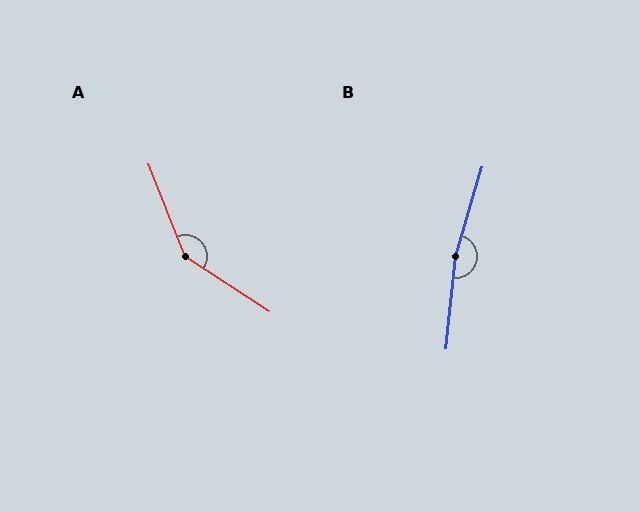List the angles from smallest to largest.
A (145°), B (169°).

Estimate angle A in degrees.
Approximately 145 degrees.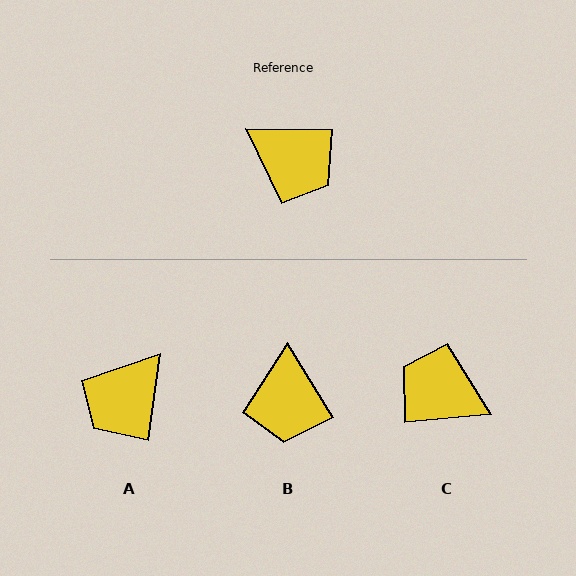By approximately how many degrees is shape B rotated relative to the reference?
Approximately 58 degrees clockwise.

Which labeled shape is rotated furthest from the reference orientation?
C, about 174 degrees away.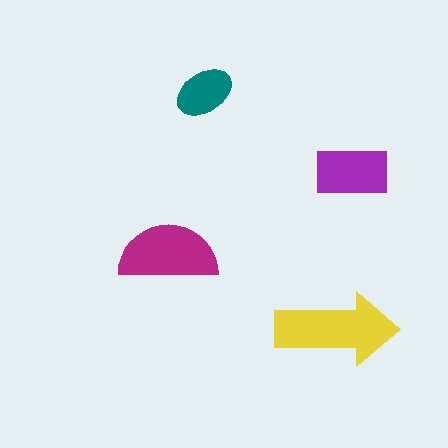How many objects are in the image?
There are 4 objects in the image.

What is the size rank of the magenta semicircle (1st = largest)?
2nd.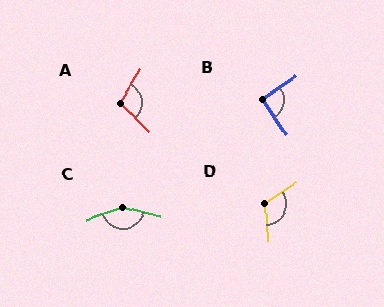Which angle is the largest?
C, at approximately 147 degrees.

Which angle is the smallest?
B, at approximately 90 degrees.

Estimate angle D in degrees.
Approximately 119 degrees.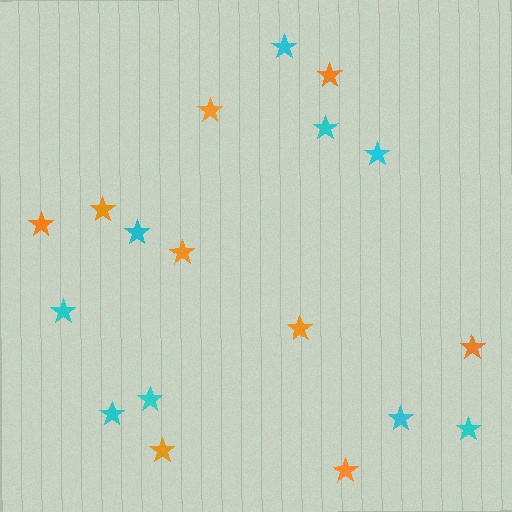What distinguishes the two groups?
There are 2 groups: one group of cyan stars (9) and one group of orange stars (9).